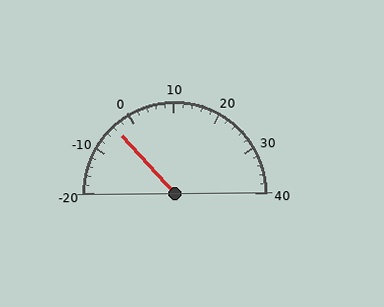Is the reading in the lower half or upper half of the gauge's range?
The reading is in the lower half of the range (-20 to 40).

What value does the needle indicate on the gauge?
The needle indicates approximately -4.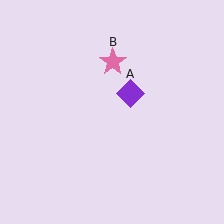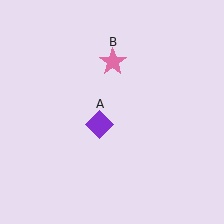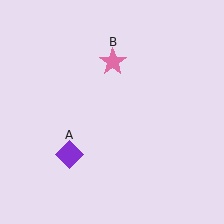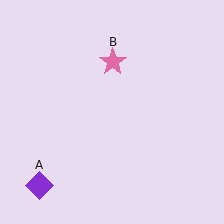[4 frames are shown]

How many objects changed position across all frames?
1 object changed position: purple diamond (object A).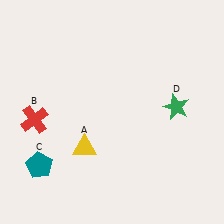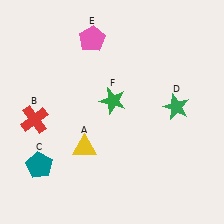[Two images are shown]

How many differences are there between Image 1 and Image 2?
There are 2 differences between the two images.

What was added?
A pink pentagon (E), a green star (F) were added in Image 2.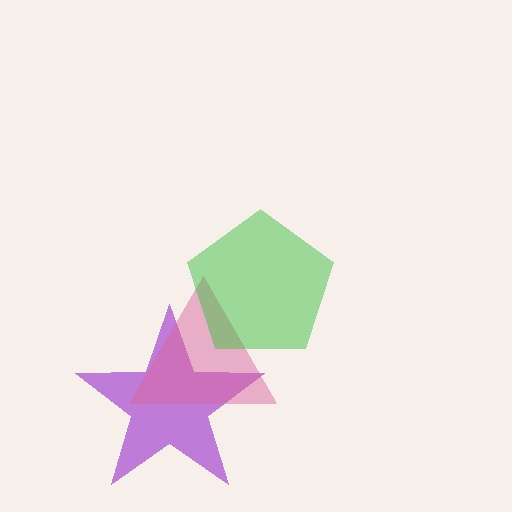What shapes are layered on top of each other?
The layered shapes are: a purple star, a pink triangle, a green pentagon.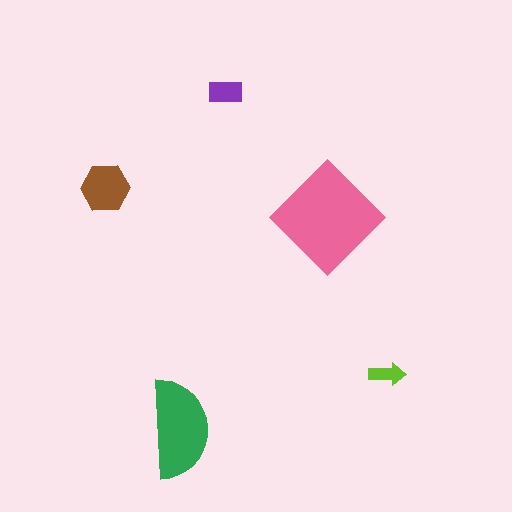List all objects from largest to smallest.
The pink diamond, the green semicircle, the brown hexagon, the purple rectangle, the lime arrow.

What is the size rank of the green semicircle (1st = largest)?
2nd.